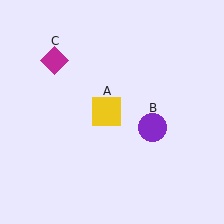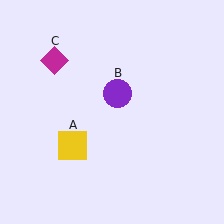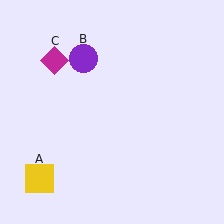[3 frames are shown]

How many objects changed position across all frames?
2 objects changed position: yellow square (object A), purple circle (object B).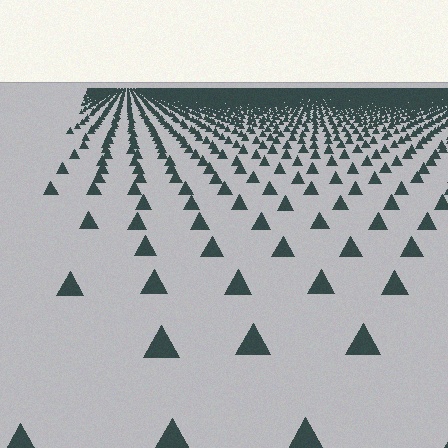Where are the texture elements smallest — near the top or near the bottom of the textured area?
Near the top.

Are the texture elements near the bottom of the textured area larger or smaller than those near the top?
Larger. Near the bottom, elements are closer to the viewer and appear at a bigger on-screen size.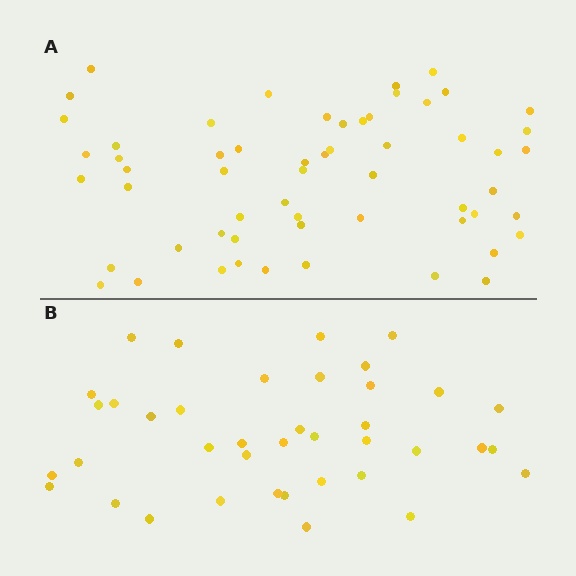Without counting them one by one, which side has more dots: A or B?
Region A (the top region) has more dots.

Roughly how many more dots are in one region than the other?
Region A has approximately 20 more dots than region B.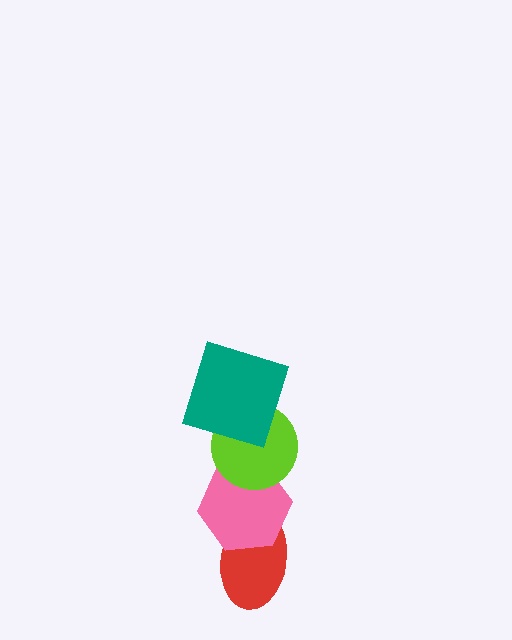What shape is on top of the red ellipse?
The pink hexagon is on top of the red ellipse.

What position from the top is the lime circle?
The lime circle is 2nd from the top.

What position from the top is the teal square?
The teal square is 1st from the top.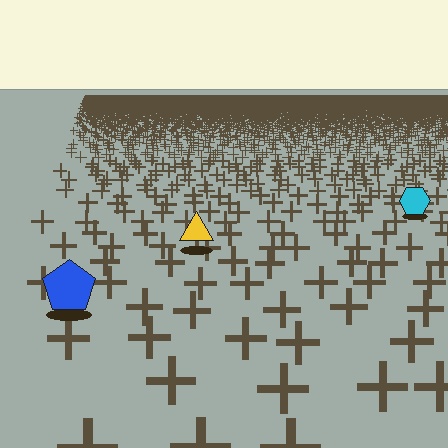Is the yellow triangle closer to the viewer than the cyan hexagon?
Yes. The yellow triangle is closer — you can tell from the texture gradient: the ground texture is coarser near it.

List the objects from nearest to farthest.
From nearest to farthest: the blue pentagon, the yellow triangle, the cyan hexagon.